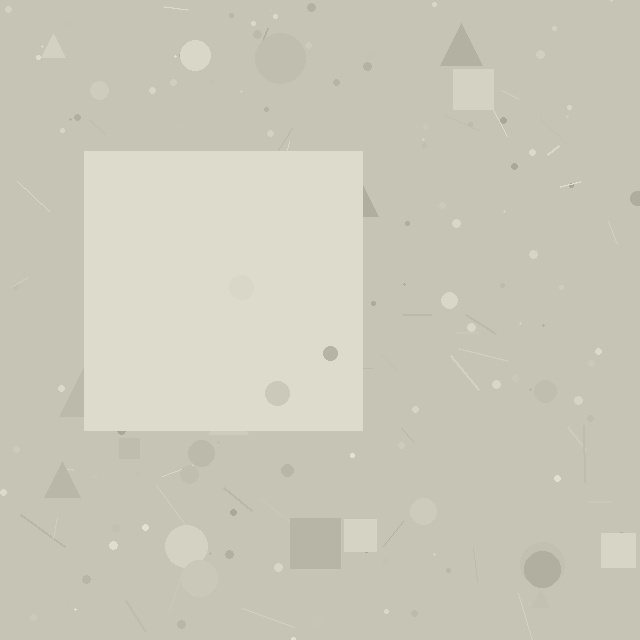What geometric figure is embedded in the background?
A square is embedded in the background.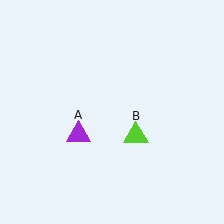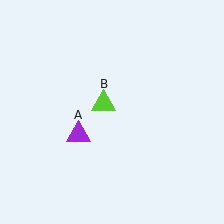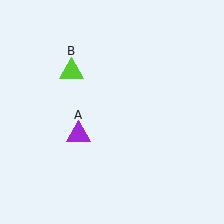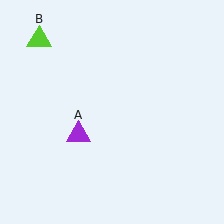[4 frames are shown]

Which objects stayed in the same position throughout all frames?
Purple triangle (object A) remained stationary.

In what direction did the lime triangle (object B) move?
The lime triangle (object B) moved up and to the left.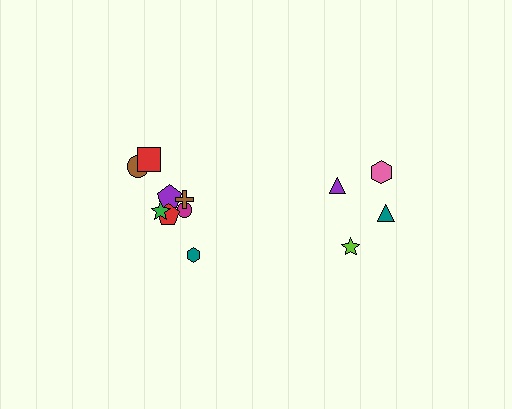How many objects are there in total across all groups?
There are 12 objects.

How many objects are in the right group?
There are 4 objects.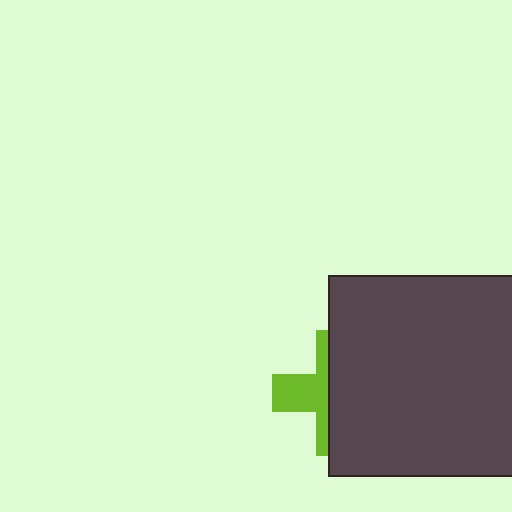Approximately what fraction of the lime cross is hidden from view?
Roughly 61% of the lime cross is hidden behind the dark gray square.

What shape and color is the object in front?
The object in front is a dark gray square.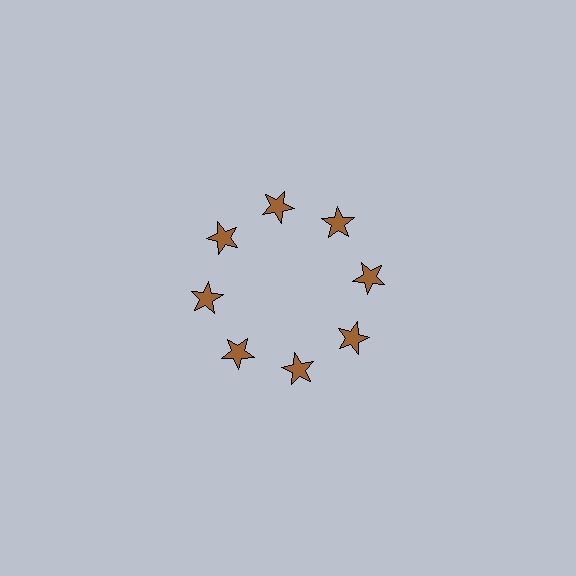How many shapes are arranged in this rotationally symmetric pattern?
There are 8 shapes, arranged in 8 groups of 1.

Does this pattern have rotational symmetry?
Yes, this pattern has 8-fold rotational symmetry. It looks the same after rotating 45 degrees around the center.